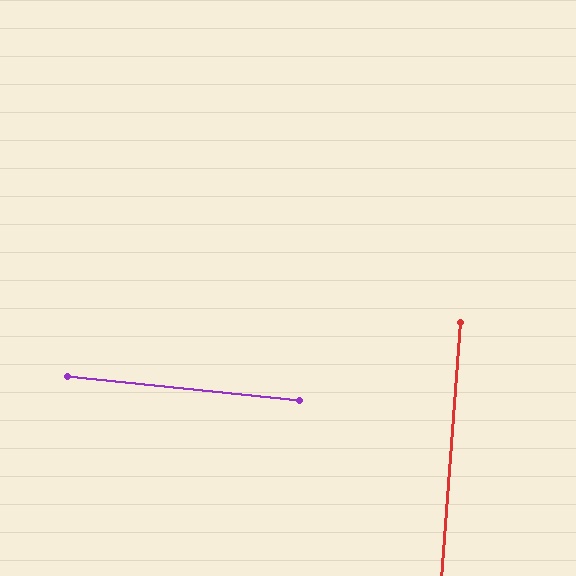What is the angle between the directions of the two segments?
Approximately 88 degrees.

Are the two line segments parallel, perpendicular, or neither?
Perpendicular — they meet at approximately 88°.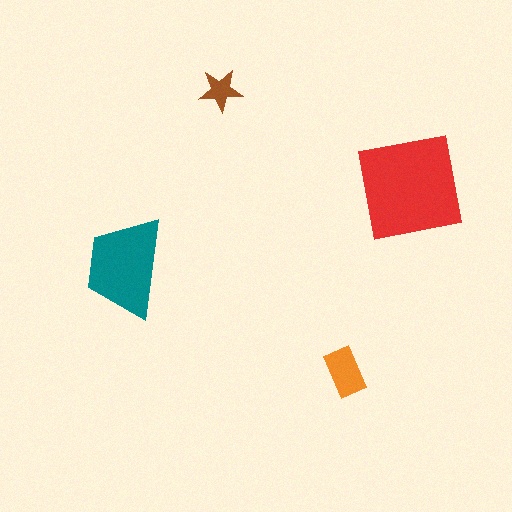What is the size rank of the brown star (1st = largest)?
4th.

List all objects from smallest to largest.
The brown star, the orange rectangle, the teal trapezoid, the red square.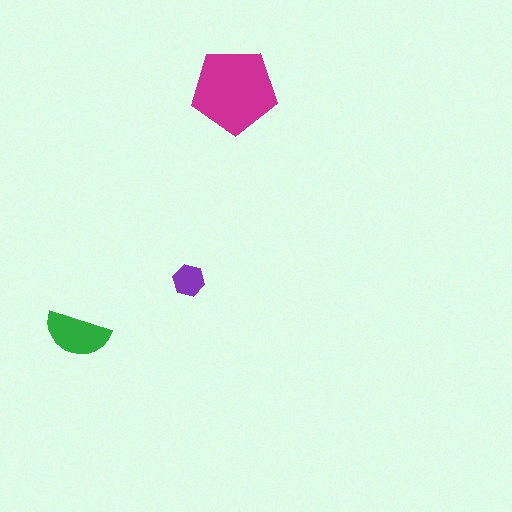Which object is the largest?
The magenta pentagon.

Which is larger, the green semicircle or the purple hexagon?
The green semicircle.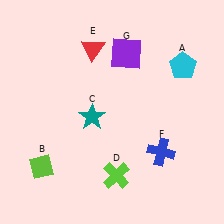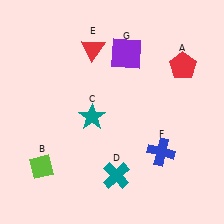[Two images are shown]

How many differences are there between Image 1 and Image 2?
There are 2 differences between the two images.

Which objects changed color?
A changed from cyan to red. D changed from lime to teal.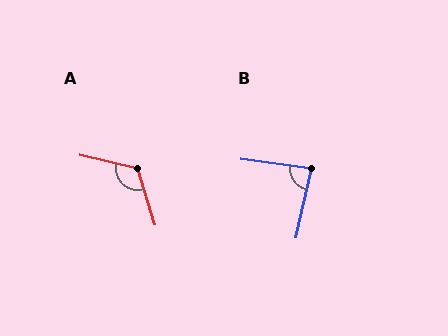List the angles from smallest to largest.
B (85°), A (120°).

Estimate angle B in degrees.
Approximately 85 degrees.